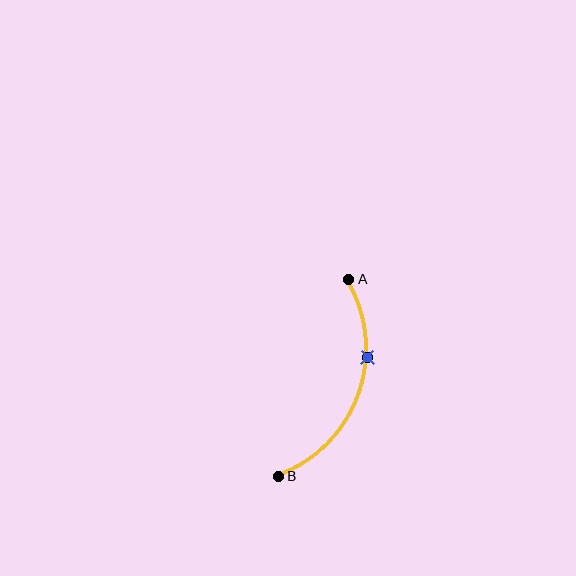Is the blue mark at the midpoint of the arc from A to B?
No. The blue mark lies on the arc but is closer to endpoint A. The arc midpoint would be at the point on the curve equidistant along the arc from both A and B.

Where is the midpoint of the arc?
The arc midpoint is the point on the curve farthest from the straight line joining A and B. It sits to the right of that line.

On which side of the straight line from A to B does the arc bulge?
The arc bulges to the right of the straight line connecting A and B.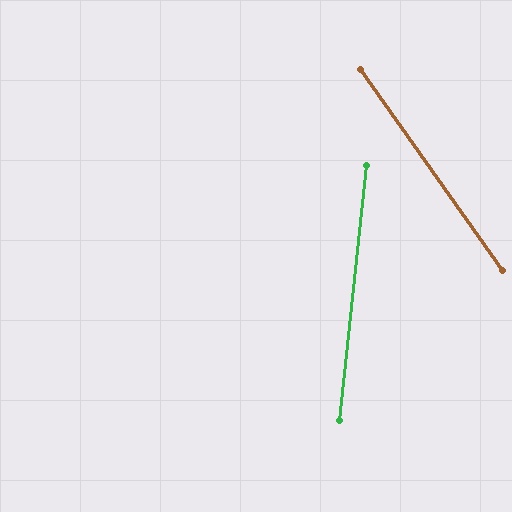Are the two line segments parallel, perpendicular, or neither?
Neither parallel nor perpendicular — they differ by about 41°.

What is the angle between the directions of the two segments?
Approximately 41 degrees.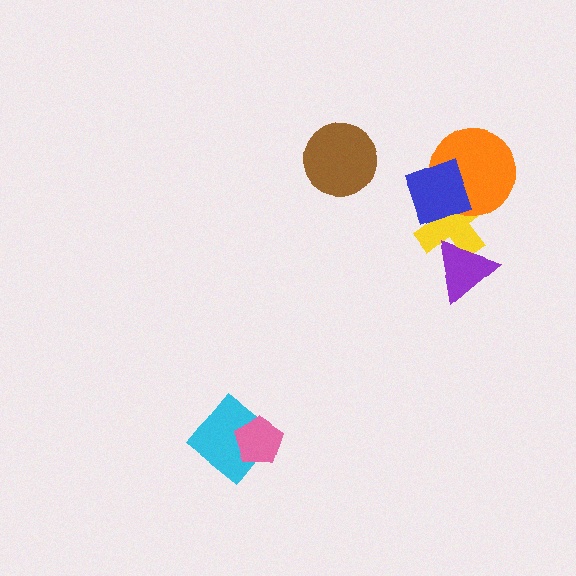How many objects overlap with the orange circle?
2 objects overlap with the orange circle.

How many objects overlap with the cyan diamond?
1 object overlaps with the cyan diamond.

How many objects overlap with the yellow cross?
3 objects overlap with the yellow cross.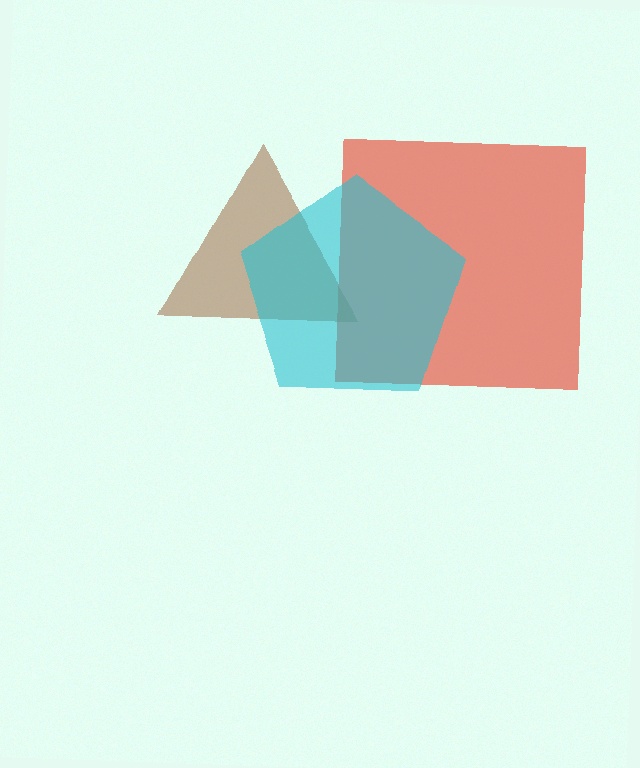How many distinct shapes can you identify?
There are 3 distinct shapes: a red square, a brown triangle, a cyan pentagon.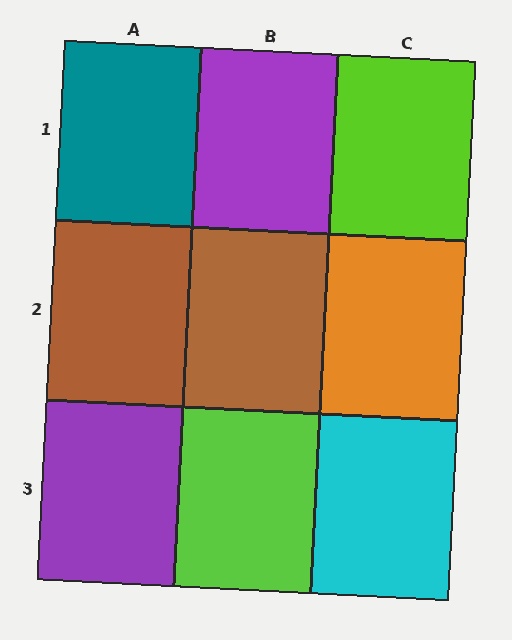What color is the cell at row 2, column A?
Brown.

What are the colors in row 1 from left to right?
Teal, purple, lime.